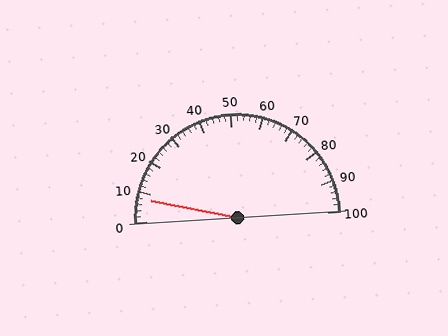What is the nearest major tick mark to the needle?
The nearest major tick mark is 10.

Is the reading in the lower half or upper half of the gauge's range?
The reading is in the lower half of the range (0 to 100).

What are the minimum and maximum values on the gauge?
The gauge ranges from 0 to 100.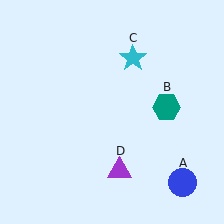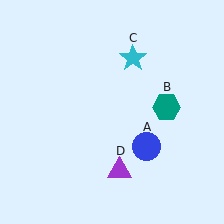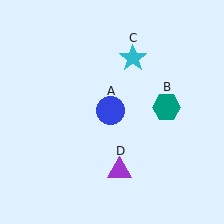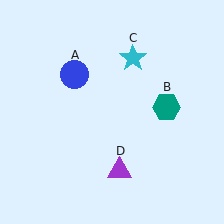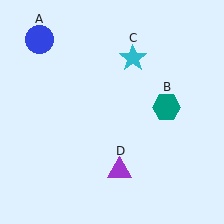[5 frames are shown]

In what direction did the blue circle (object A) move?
The blue circle (object A) moved up and to the left.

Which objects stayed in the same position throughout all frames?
Teal hexagon (object B) and cyan star (object C) and purple triangle (object D) remained stationary.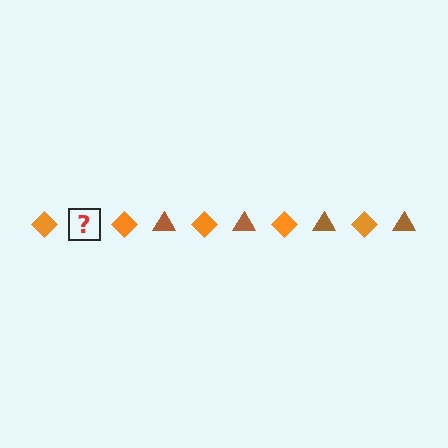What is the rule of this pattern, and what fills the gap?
The rule is that the pattern alternates between orange diamond and brown triangle. The gap should be filled with a brown triangle.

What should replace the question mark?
The question mark should be replaced with a brown triangle.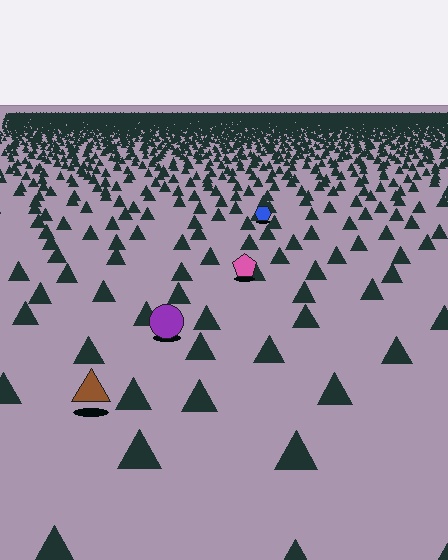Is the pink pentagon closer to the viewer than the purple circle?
No. The purple circle is closer — you can tell from the texture gradient: the ground texture is coarser near it.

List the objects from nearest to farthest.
From nearest to farthest: the brown triangle, the purple circle, the pink pentagon, the blue hexagon.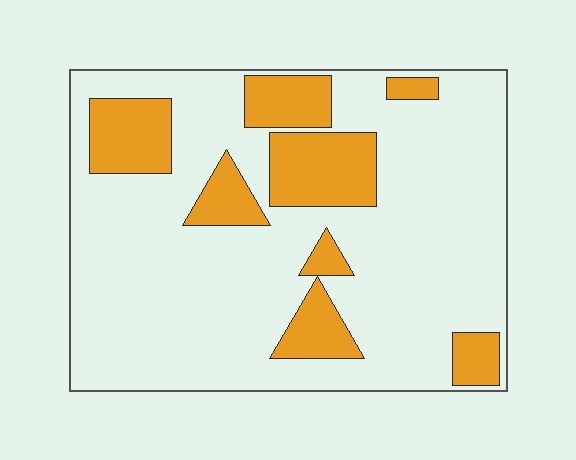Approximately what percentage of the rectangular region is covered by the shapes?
Approximately 20%.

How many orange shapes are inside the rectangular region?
8.